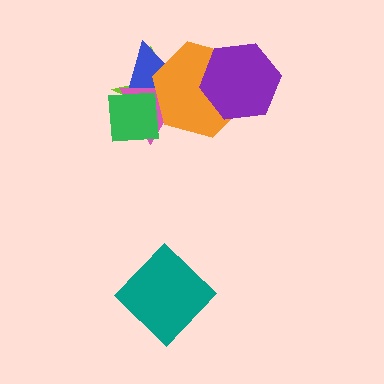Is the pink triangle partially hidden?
Yes, it is partially covered by another shape.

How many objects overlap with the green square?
4 objects overlap with the green square.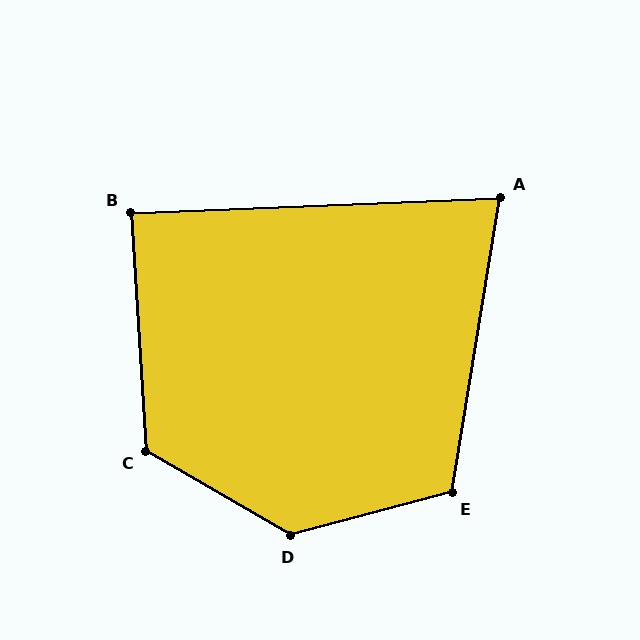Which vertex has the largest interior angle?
D, at approximately 135 degrees.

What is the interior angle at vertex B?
Approximately 89 degrees (approximately right).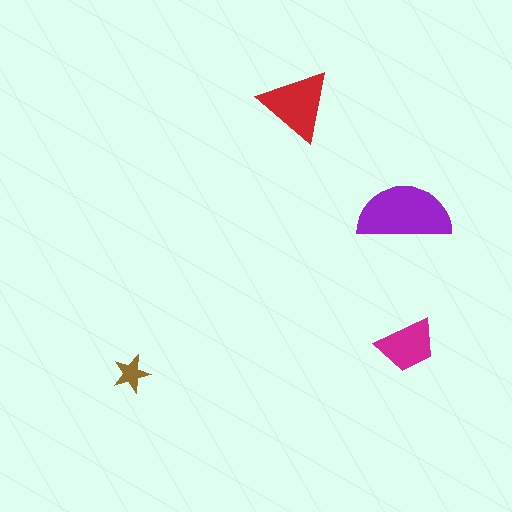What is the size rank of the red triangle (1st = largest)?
2nd.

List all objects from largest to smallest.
The purple semicircle, the red triangle, the magenta trapezoid, the brown star.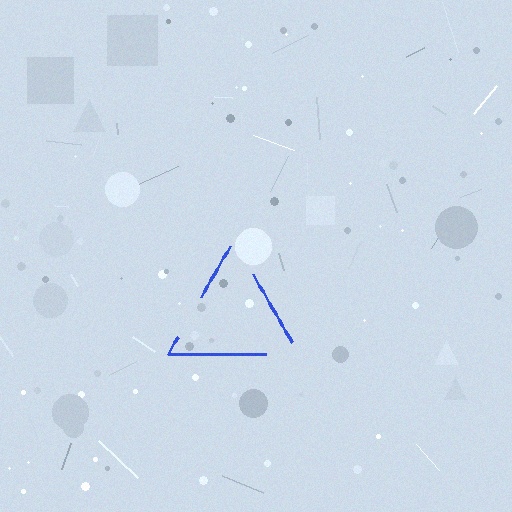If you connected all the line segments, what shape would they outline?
They would outline a triangle.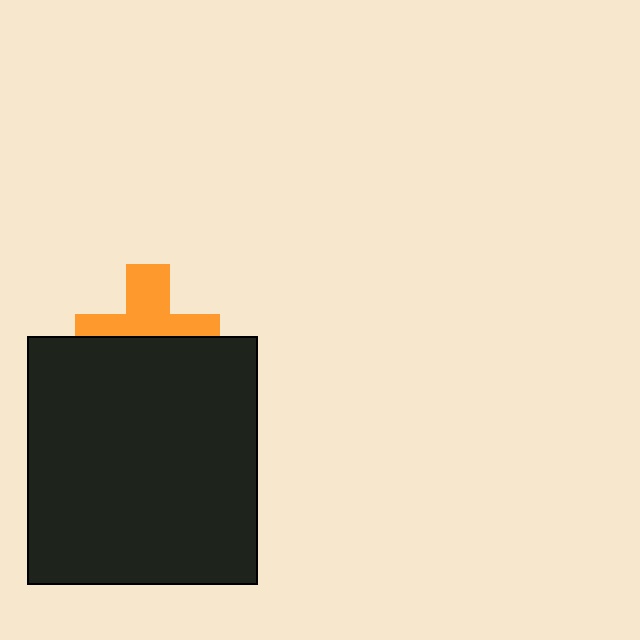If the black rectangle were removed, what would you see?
You would see the complete orange cross.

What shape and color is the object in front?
The object in front is a black rectangle.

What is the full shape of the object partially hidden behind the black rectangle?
The partially hidden object is an orange cross.